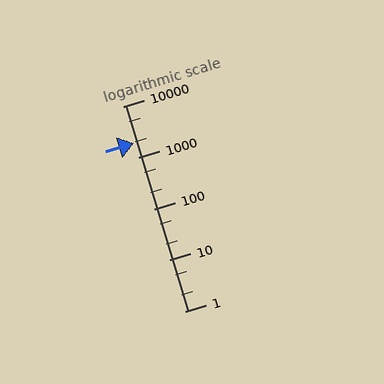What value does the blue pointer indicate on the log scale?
The pointer indicates approximately 1900.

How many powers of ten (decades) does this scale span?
The scale spans 4 decades, from 1 to 10000.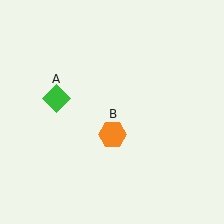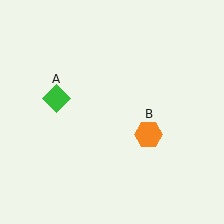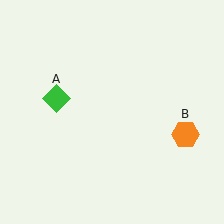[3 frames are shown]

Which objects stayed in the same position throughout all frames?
Green diamond (object A) remained stationary.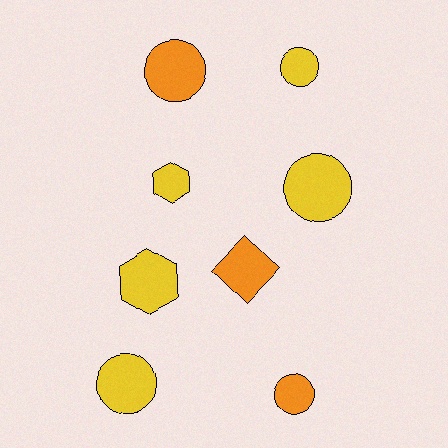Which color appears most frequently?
Yellow, with 5 objects.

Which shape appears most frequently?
Circle, with 5 objects.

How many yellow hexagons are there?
There are 2 yellow hexagons.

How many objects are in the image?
There are 8 objects.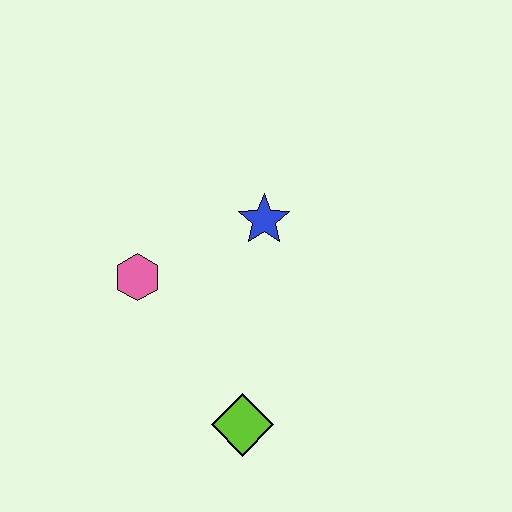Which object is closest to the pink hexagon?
The blue star is closest to the pink hexagon.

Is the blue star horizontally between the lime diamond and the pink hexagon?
No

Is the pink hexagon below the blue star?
Yes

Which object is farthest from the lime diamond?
The blue star is farthest from the lime diamond.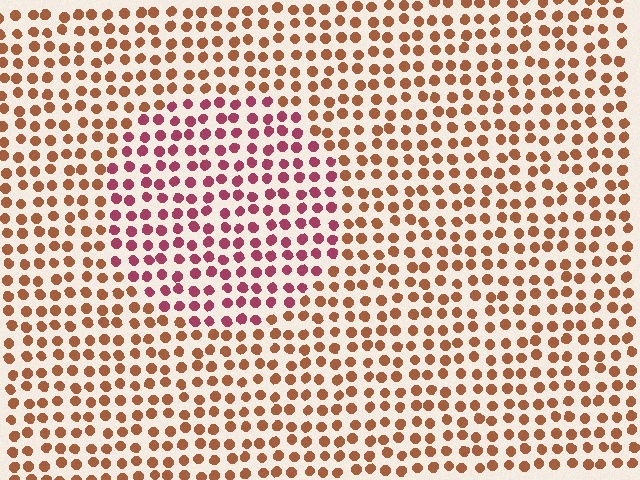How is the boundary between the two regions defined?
The boundary is defined purely by a slight shift in hue (about 41 degrees). Spacing, size, and orientation are identical on both sides.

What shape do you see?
I see a circle.